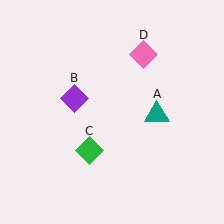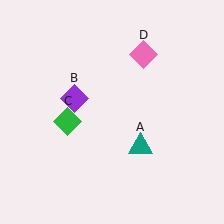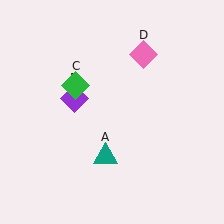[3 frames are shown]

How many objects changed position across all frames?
2 objects changed position: teal triangle (object A), green diamond (object C).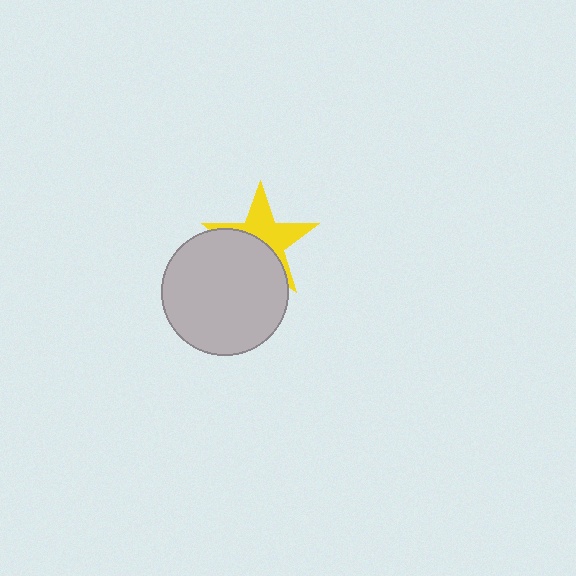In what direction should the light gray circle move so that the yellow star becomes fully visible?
The light gray circle should move down. That is the shortest direction to clear the overlap and leave the yellow star fully visible.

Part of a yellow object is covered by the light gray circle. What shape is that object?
It is a star.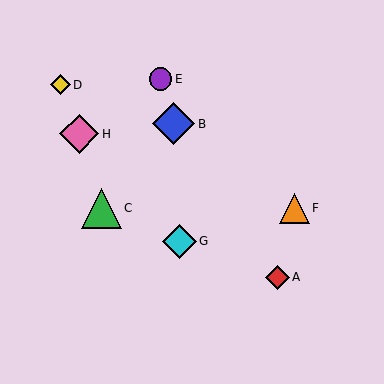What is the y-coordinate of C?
Object C is at y≈208.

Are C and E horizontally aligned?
No, C is at y≈208 and E is at y≈79.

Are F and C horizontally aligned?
Yes, both are at y≈208.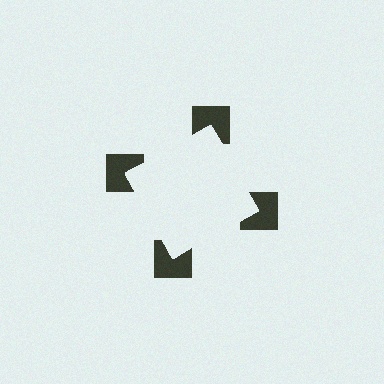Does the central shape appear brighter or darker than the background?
It typically appears slightly brighter than the background, even though no actual brightness change is drawn.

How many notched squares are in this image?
There are 4 — one at each vertex of the illusory square.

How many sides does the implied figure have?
4 sides.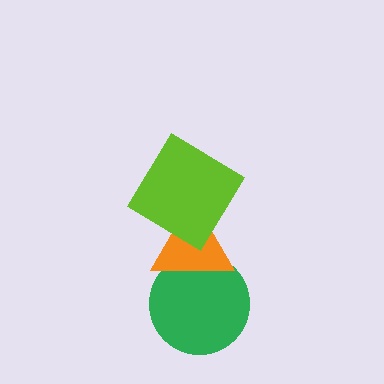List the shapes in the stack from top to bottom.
From top to bottom: the lime diamond, the orange triangle, the green circle.